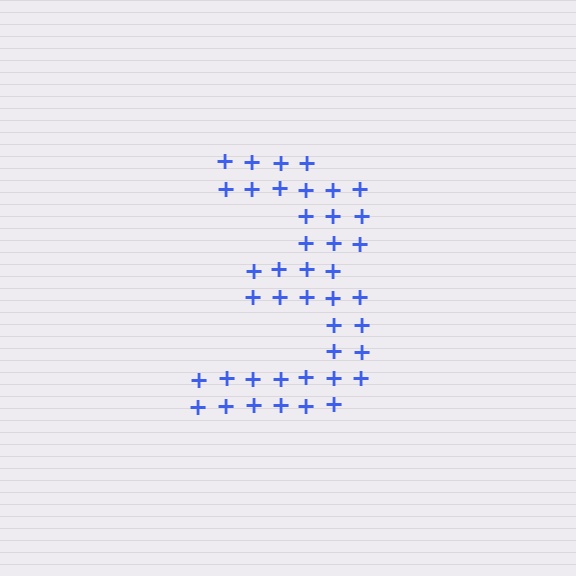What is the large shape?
The large shape is the digit 3.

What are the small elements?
The small elements are plus signs.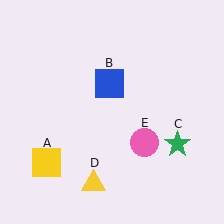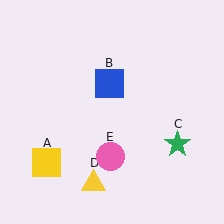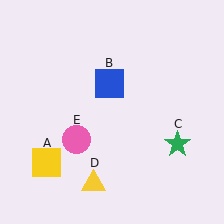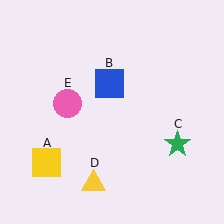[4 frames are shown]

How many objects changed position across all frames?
1 object changed position: pink circle (object E).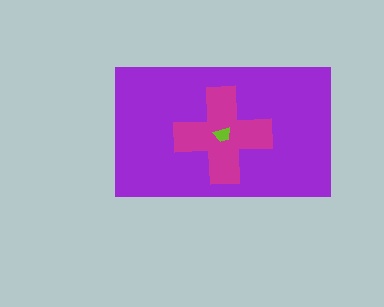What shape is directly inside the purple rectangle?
The magenta cross.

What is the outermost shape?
The purple rectangle.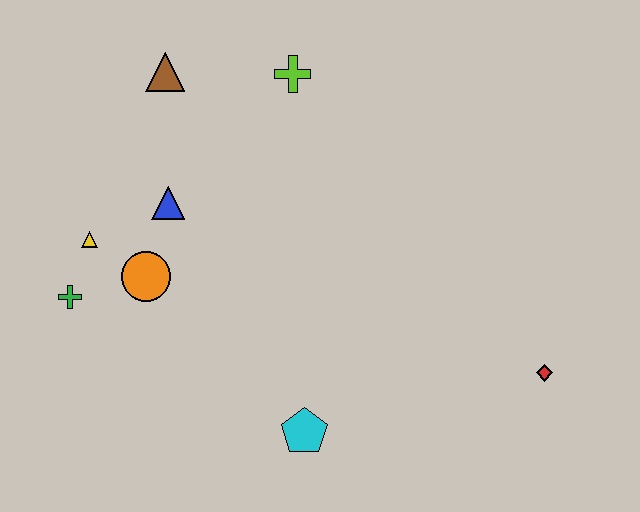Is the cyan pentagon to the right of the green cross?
Yes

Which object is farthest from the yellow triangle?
The red diamond is farthest from the yellow triangle.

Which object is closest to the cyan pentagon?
The orange circle is closest to the cyan pentagon.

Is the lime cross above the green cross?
Yes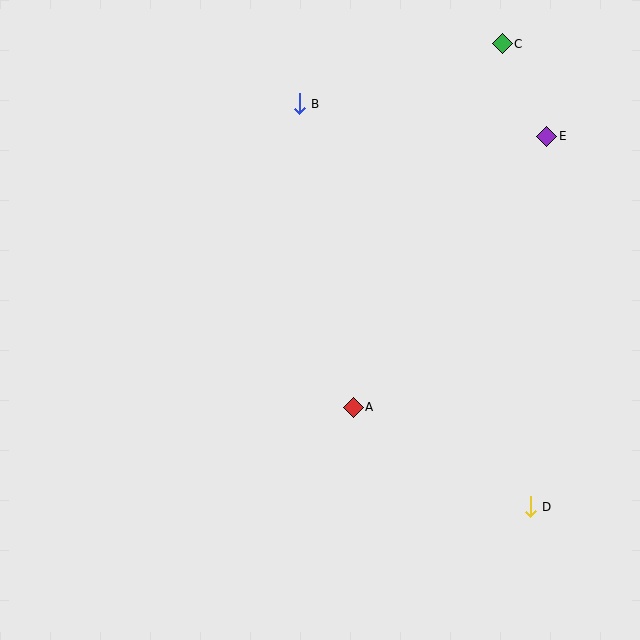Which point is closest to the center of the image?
Point A at (353, 407) is closest to the center.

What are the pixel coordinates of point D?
Point D is at (530, 507).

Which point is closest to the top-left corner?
Point B is closest to the top-left corner.